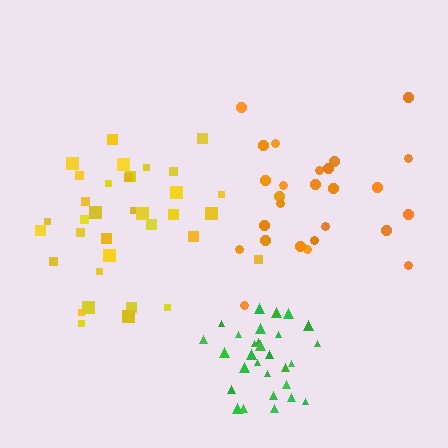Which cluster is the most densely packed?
Green.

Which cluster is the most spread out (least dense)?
Orange.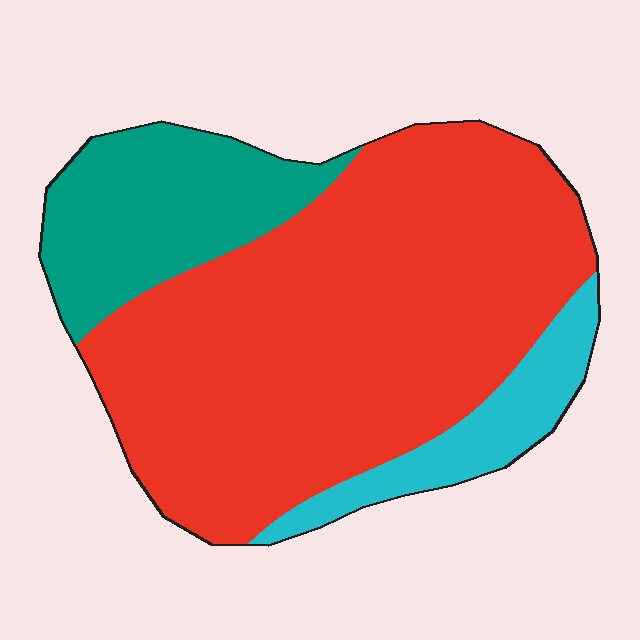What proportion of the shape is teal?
Teal takes up about one fifth (1/5) of the shape.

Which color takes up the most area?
Red, at roughly 70%.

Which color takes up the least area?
Cyan, at roughly 10%.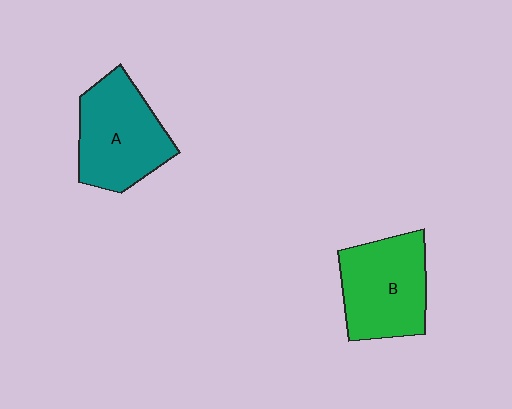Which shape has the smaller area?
Shape B (green).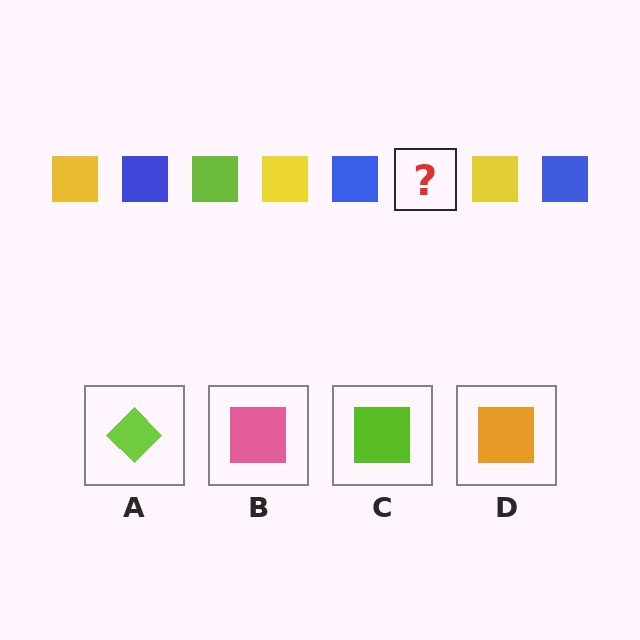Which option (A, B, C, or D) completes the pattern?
C.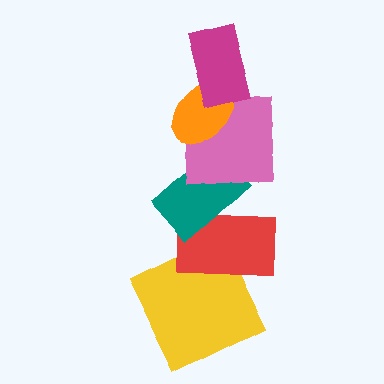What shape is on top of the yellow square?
The red rectangle is on top of the yellow square.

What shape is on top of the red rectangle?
The teal rectangle is on top of the red rectangle.